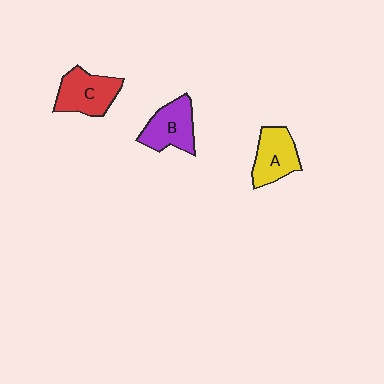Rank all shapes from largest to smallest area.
From largest to smallest: C (red), B (purple), A (yellow).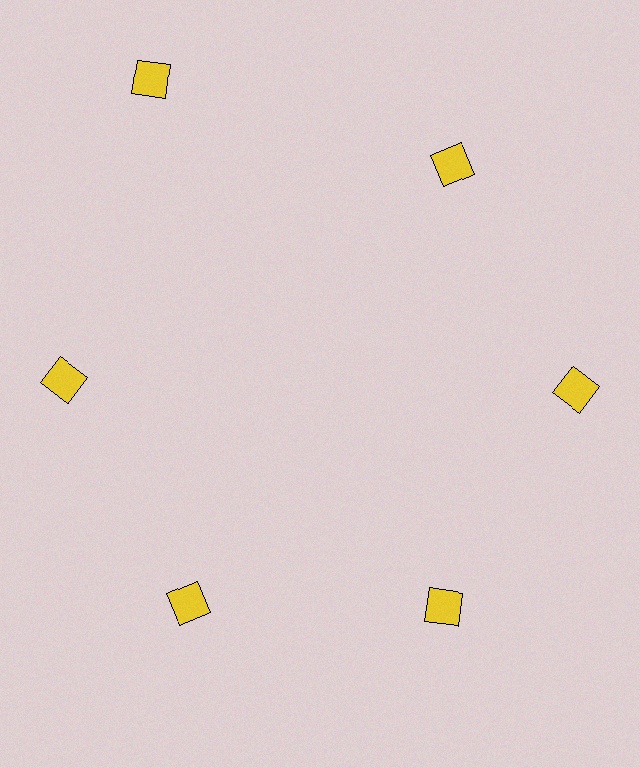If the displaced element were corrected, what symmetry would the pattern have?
It would have 6-fold rotational symmetry — the pattern would map onto itself every 60 degrees.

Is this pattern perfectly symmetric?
No. The 6 yellow squares are arranged in a ring, but one element near the 11 o'clock position is pushed outward from the center, breaking the 6-fold rotational symmetry.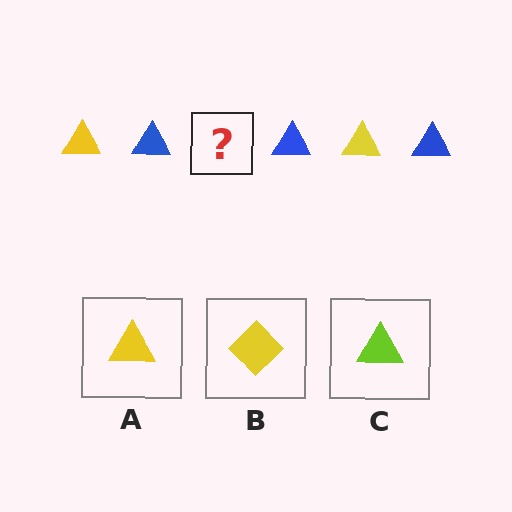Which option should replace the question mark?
Option A.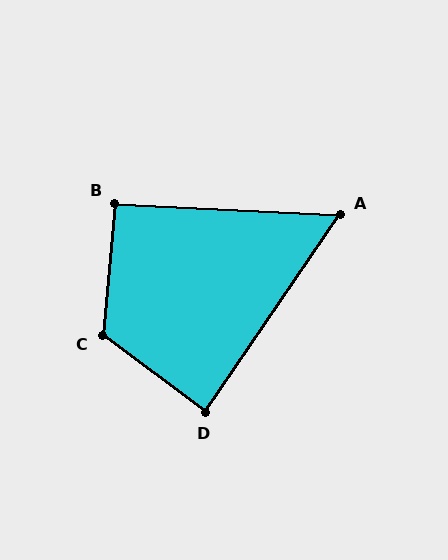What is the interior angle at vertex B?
Approximately 92 degrees (approximately right).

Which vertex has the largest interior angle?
C, at approximately 121 degrees.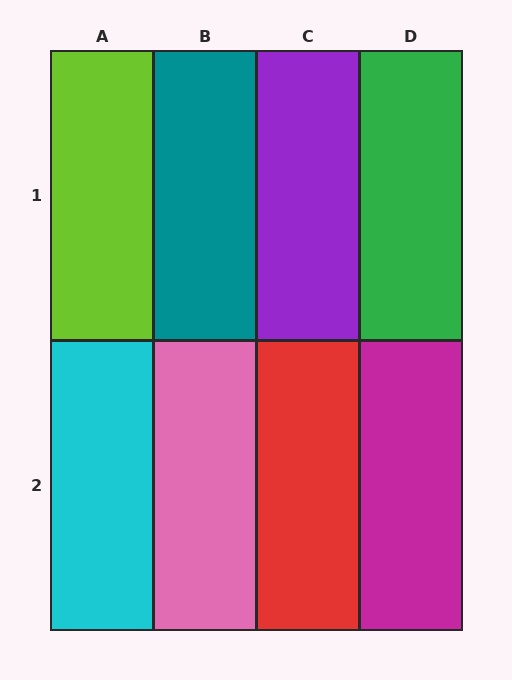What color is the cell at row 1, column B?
Teal.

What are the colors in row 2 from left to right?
Cyan, pink, red, magenta.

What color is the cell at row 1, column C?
Purple.